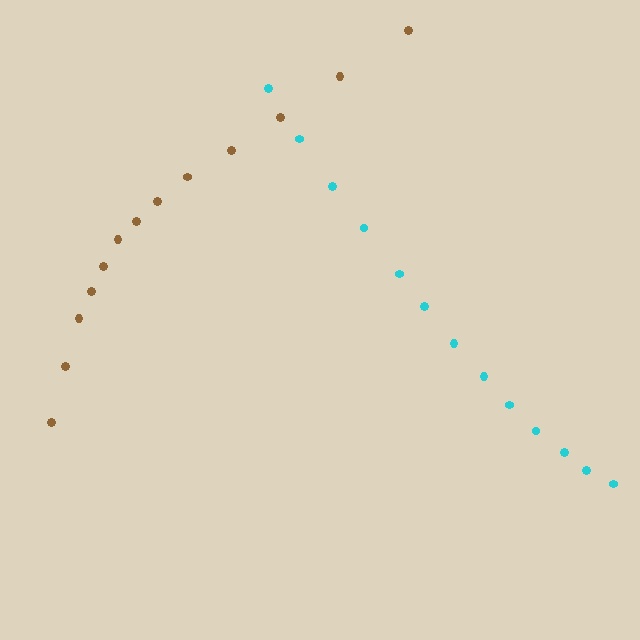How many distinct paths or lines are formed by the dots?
There are 2 distinct paths.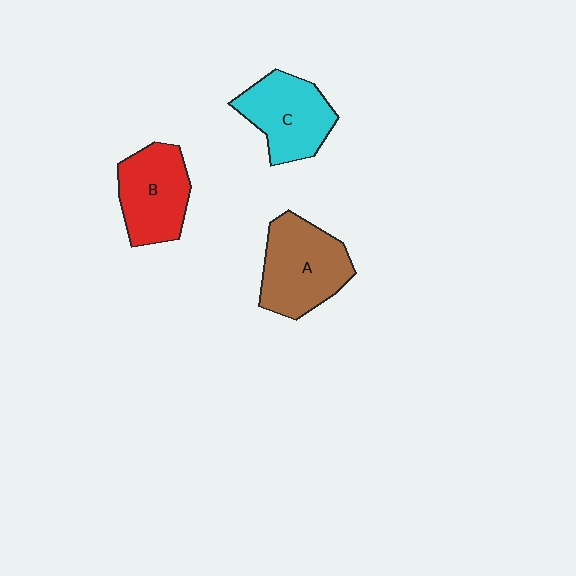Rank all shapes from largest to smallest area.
From largest to smallest: A (brown), C (cyan), B (red).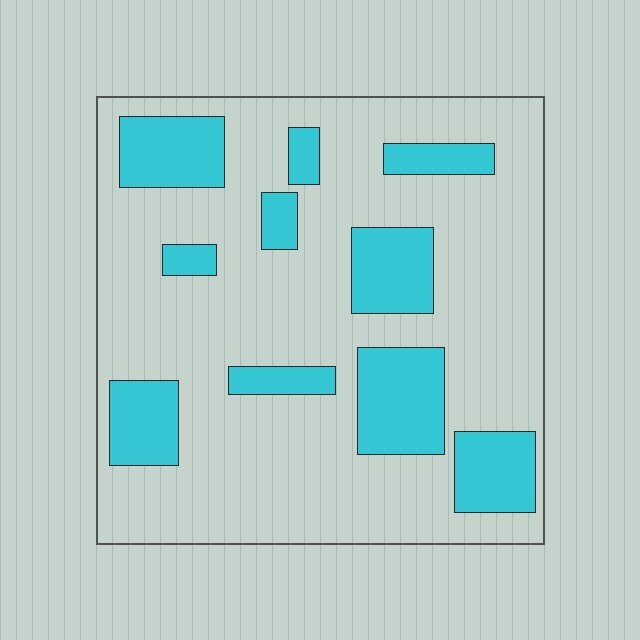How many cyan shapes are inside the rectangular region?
10.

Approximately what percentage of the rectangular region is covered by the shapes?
Approximately 25%.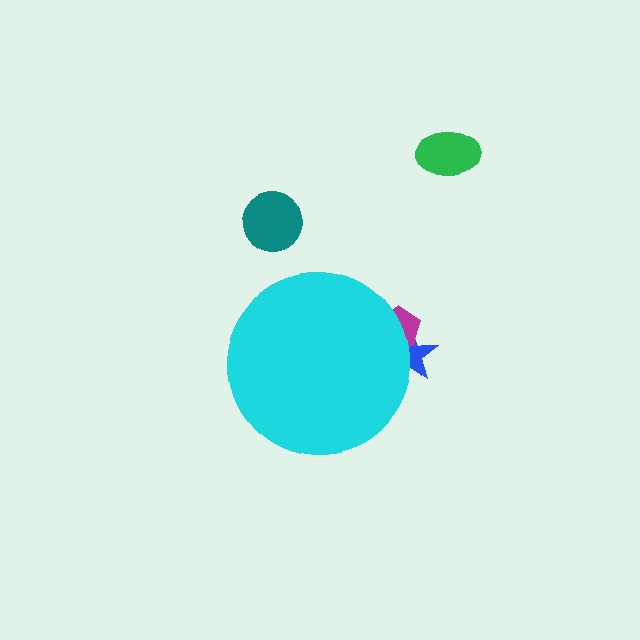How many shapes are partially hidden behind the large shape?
2 shapes are partially hidden.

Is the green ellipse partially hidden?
No, the green ellipse is fully visible.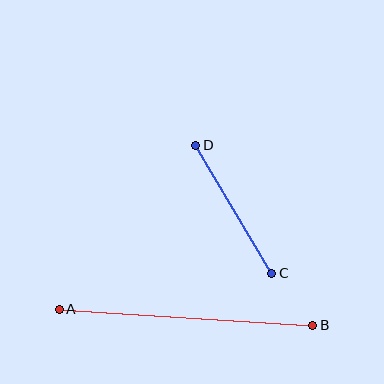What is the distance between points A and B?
The distance is approximately 254 pixels.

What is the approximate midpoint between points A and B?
The midpoint is at approximately (186, 317) pixels.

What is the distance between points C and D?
The distance is approximately 149 pixels.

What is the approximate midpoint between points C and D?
The midpoint is at approximately (234, 209) pixels.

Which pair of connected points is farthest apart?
Points A and B are farthest apart.